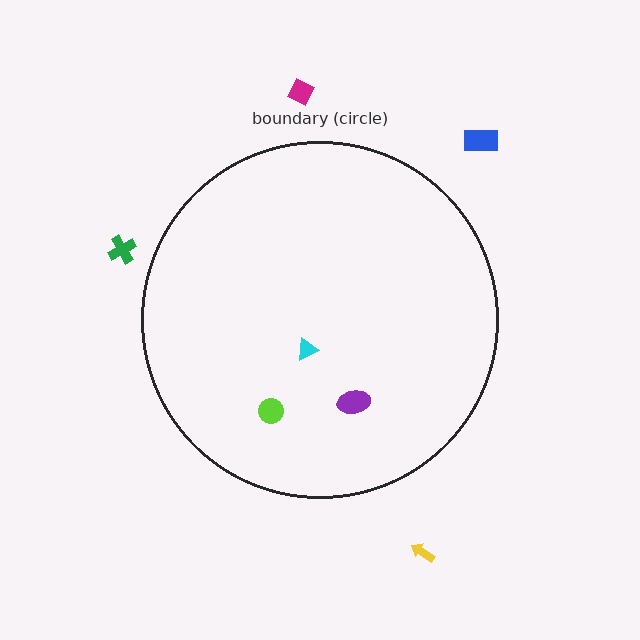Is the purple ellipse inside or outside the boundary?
Inside.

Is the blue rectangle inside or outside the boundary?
Outside.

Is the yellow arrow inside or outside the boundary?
Outside.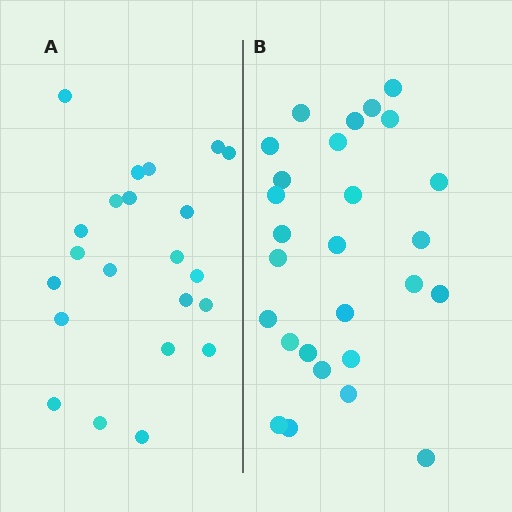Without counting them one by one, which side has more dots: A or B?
Region B (the right region) has more dots.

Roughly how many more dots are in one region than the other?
Region B has about 5 more dots than region A.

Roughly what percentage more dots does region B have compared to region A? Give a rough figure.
About 25% more.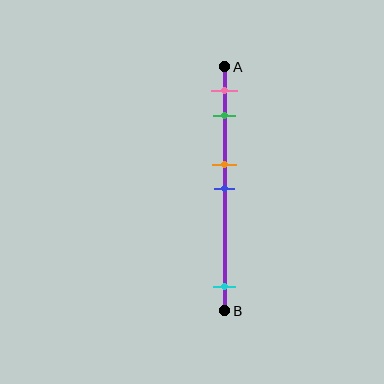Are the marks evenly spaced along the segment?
No, the marks are not evenly spaced.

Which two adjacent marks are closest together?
The orange and blue marks are the closest adjacent pair.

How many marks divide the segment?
There are 5 marks dividing the segment.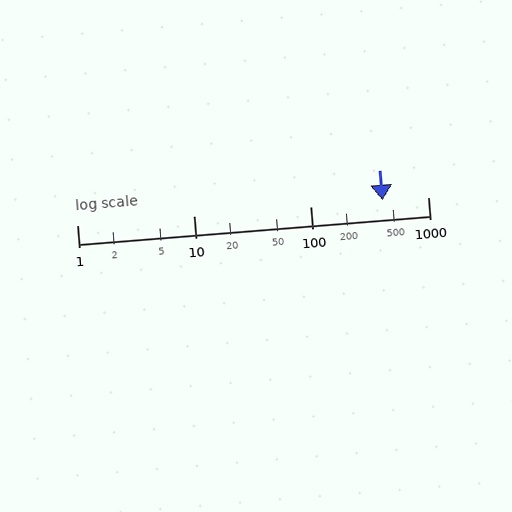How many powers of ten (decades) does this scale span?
The scale spans 3 decades, from 1 to 1000.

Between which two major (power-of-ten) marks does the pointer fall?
The pointer is between 100 and 1000.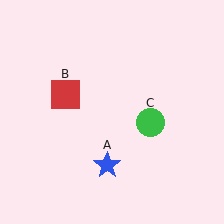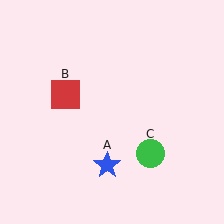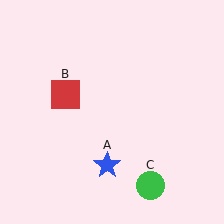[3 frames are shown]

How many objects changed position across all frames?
1 object changed position: green circle (object C).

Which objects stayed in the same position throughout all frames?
Blue star (object A) and red square (object B) remained stationary.